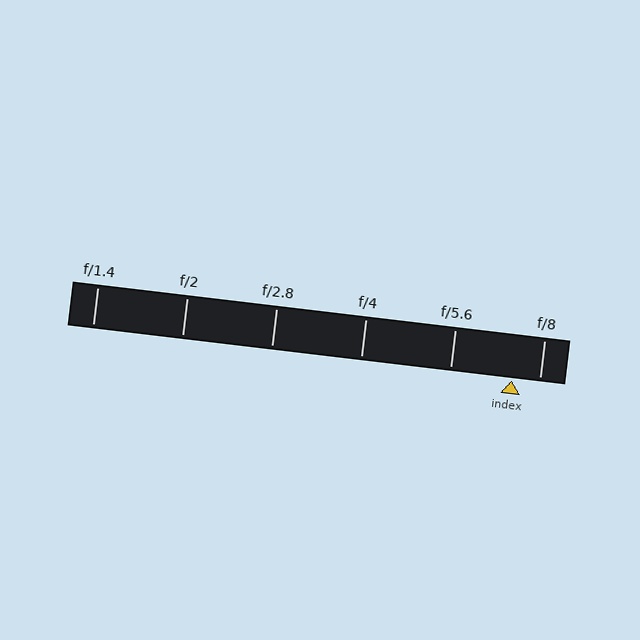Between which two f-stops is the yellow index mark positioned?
The index mark is between f/5.6 and f/8.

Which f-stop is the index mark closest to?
The index mark is closest to f/8.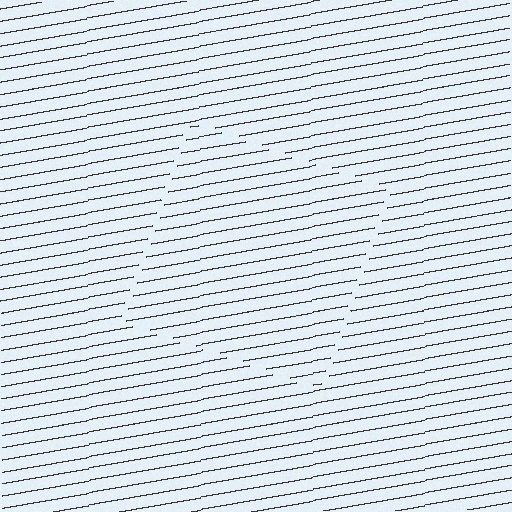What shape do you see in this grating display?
An illusory square. The interior of the shape contains the same grating, shifted by half a period — the contour is defined by the phase discontinuity where line-ends from the inner and outer gratings abut.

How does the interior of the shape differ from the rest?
The interior of the shape contains the same grating, shifted by half a period — the contour is defined by the phase discontinuity where line-ends from the inner and outer gratings abut.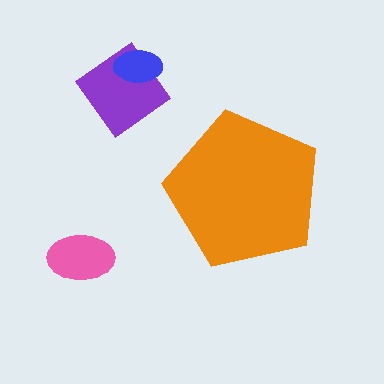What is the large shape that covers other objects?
An orange pentagon.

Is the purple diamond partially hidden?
No, the purple diamond is fully visible.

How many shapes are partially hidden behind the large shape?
0 shapes are partially hidden.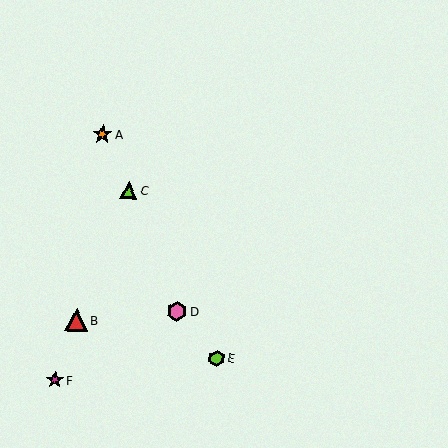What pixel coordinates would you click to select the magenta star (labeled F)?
Click at (55, 380) to select the magenta star F.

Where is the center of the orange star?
The center of the orange star is at (102, 134).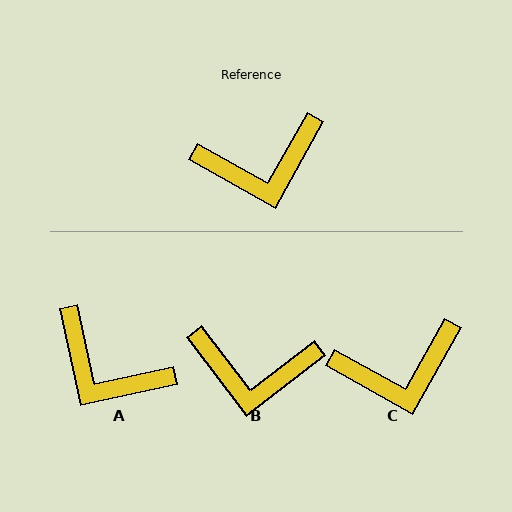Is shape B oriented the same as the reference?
No, it is off by about 23 degrees.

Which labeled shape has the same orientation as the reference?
C.